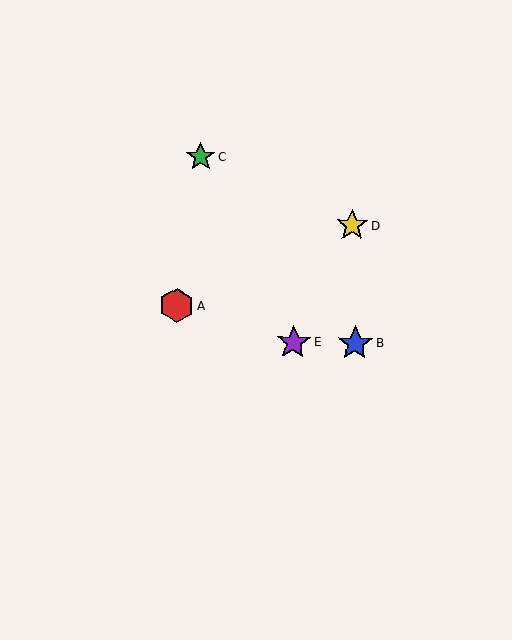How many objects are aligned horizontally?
2 objects (B, E) are aligned horizontally.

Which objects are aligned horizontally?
Objects B, E are aligned horizontally.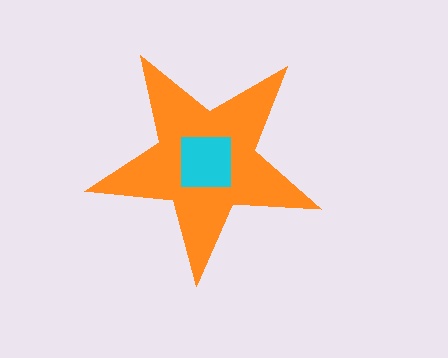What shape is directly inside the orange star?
The cyan square.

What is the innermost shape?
The cyan square.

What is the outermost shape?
The orange star.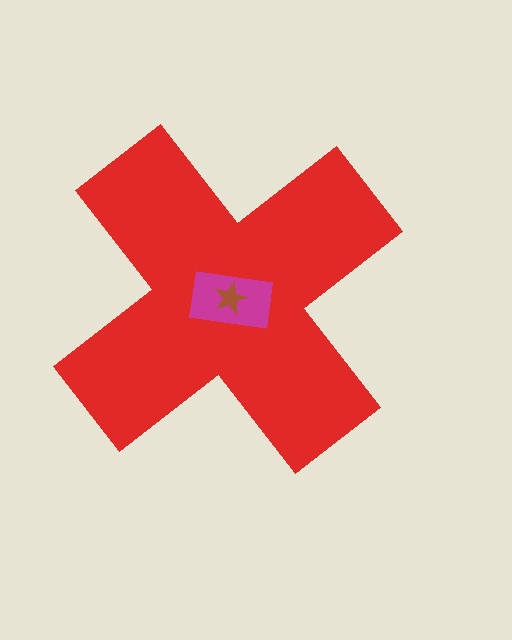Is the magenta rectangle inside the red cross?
Yes.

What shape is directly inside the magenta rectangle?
The brown star.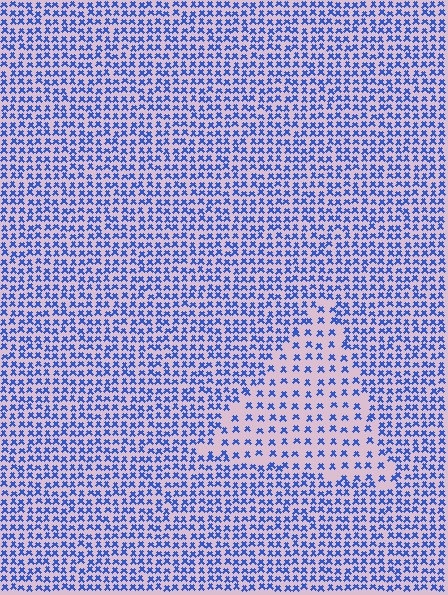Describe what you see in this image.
The image contains small blue elements arranged at two different densities. A triangle-shaped region is visible where the elements are less densely packed than the surrounding area.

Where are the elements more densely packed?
The elements are more densely packed outside the triangle boundary.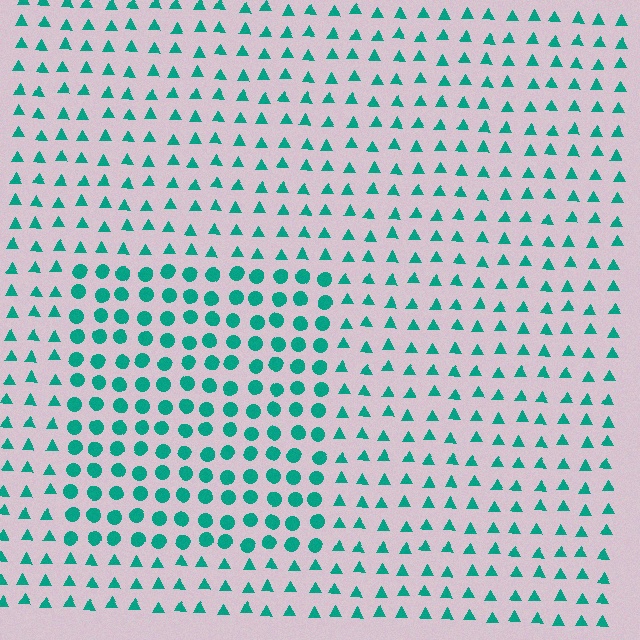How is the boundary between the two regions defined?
The boundary is defined by a change in element shape: circles inside vs. triangles outside. All elements share the same color and spacing.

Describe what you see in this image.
The image is filled with small teal elements arranged in a uniform grid. A rectangle-shaped region contains circles, while the surrounding area contains triangles. The boundary is defined purely by the change in element shape.